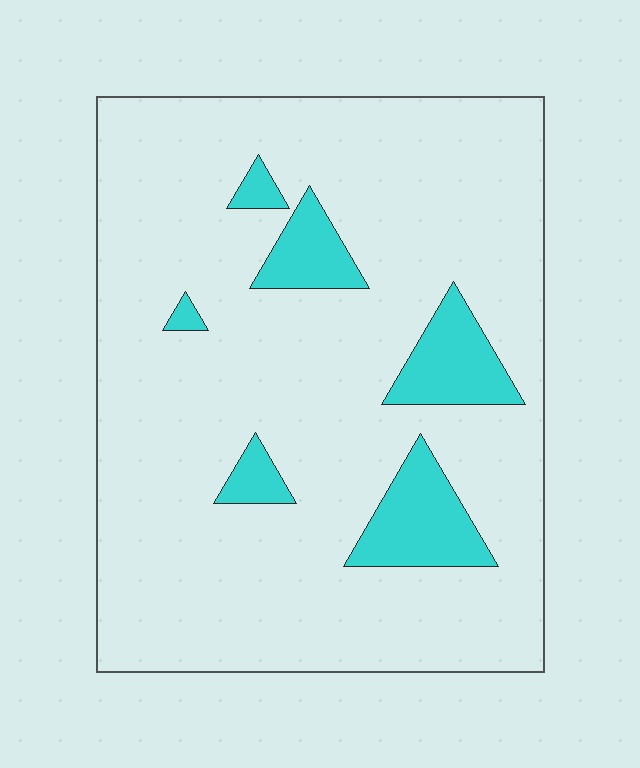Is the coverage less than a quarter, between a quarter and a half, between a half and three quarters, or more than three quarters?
Less than a quarter.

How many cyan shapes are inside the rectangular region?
6.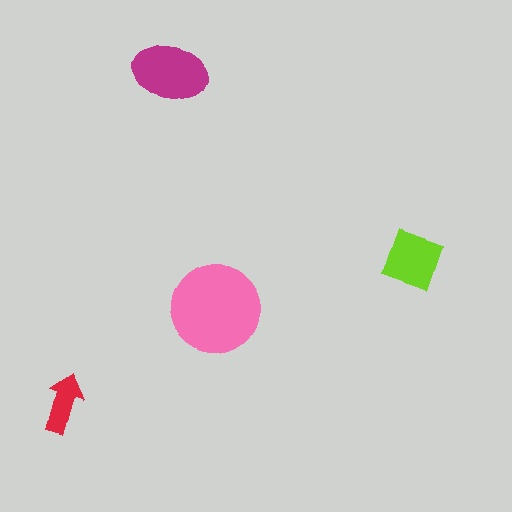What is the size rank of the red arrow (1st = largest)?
4th.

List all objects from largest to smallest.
The pink circle, the magenta ellipse, the lime square, the red arrow.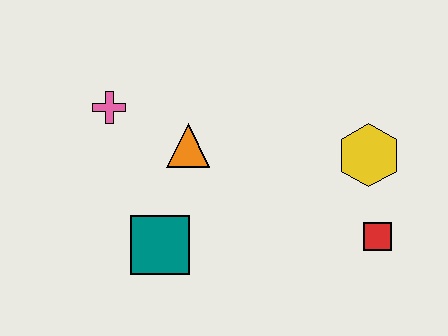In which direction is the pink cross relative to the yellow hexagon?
The pink cross is to the left of the yellow hexagon.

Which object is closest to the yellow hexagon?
The red square is closest to the yellow hexagon.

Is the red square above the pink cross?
No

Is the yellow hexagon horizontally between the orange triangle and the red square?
Yes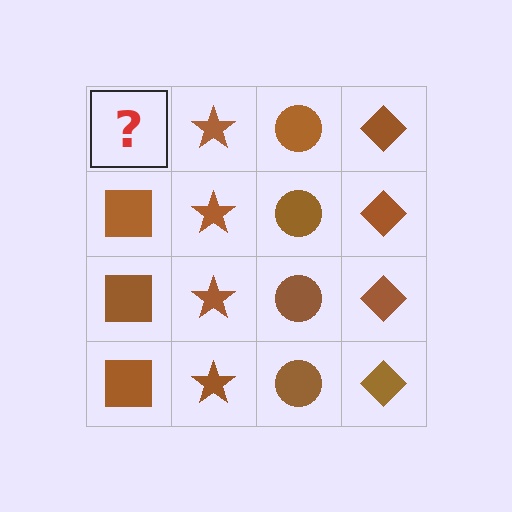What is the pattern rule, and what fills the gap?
The rule is that each column has a consistent shape. The gap should be filled with a brown square.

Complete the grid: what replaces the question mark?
The question mark should be replaced with a brown square.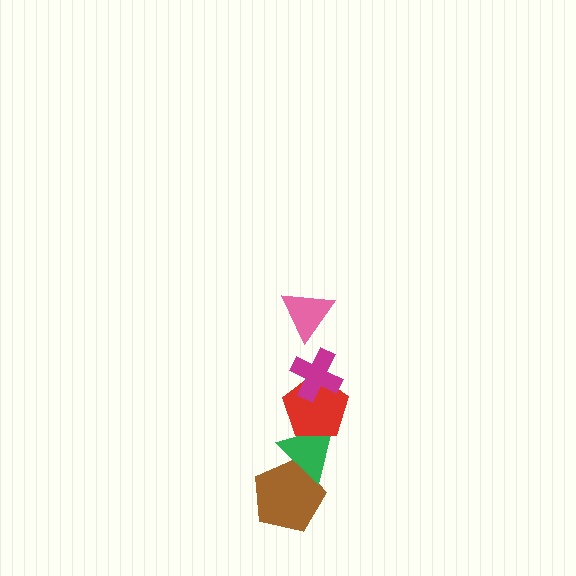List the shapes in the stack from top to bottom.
From top to bottom: the pink triangle, the magenta cross, the red pentagon, the green triangle, the brown pentagon.